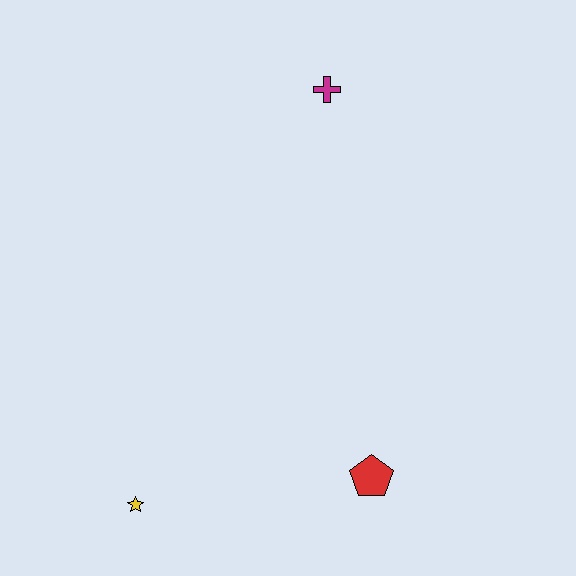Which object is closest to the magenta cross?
The red pentagon is closest to the magenta cross.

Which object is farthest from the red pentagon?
The magenta cross is farthest from the red pentagon.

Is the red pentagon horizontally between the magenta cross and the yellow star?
No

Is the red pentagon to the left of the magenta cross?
No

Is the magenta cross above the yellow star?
Yes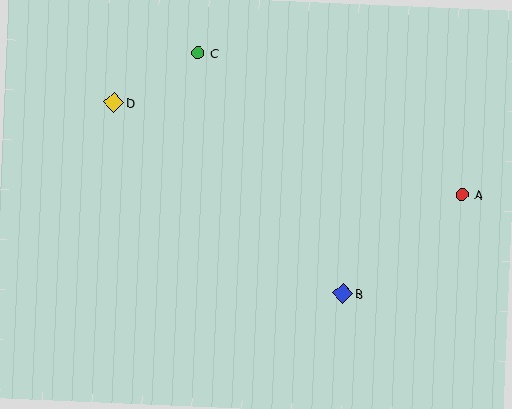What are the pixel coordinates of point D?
Point D is at (114, 103).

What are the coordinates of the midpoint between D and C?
The midpoint between D and C is at (156, 78).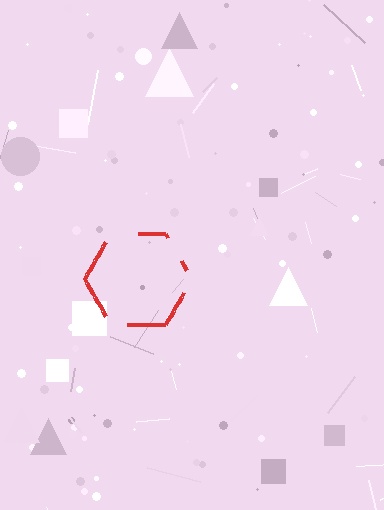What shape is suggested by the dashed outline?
The dashed outline suggests a hexagon.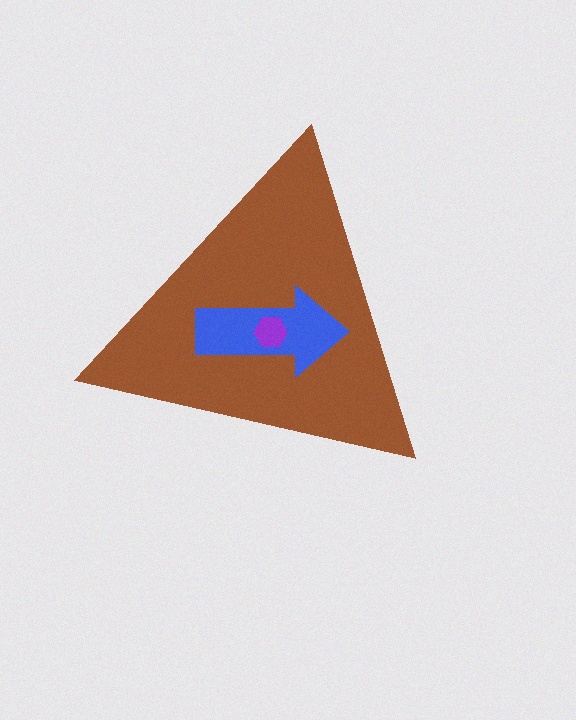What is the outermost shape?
The brown triangle.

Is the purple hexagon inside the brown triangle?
Yes.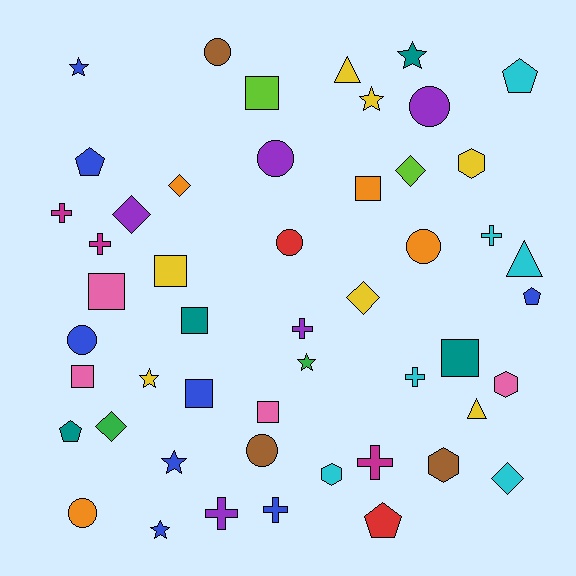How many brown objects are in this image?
There are 3 brown objects.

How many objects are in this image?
There are 50 objects.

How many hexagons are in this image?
There are 4 hexagons.